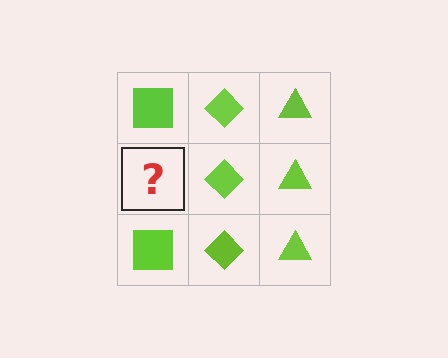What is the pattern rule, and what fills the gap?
The rule is that each column has a consistent shape. The gap should be filled with a lime square.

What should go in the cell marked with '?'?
The missing cell should contain a lime square.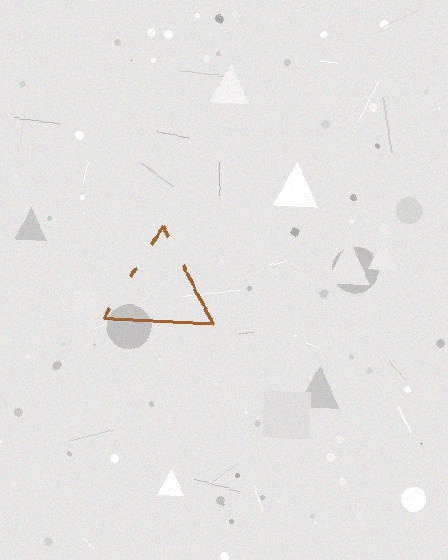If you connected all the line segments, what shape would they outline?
They would outline a triangle.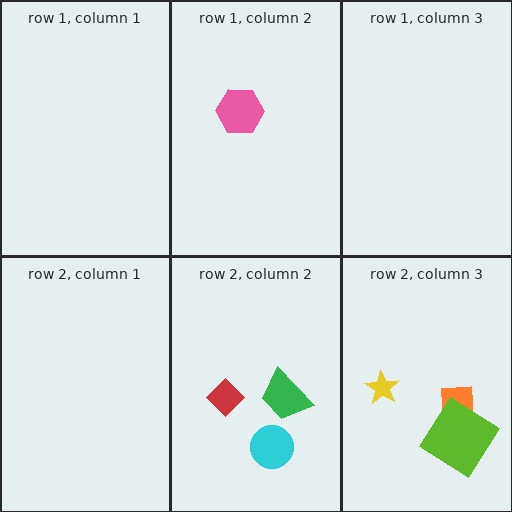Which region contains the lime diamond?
The row 2, column 3 region.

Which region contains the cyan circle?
The row 2, column 2 region.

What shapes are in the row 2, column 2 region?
The cyan circle, the green trapezoid, the red diamond.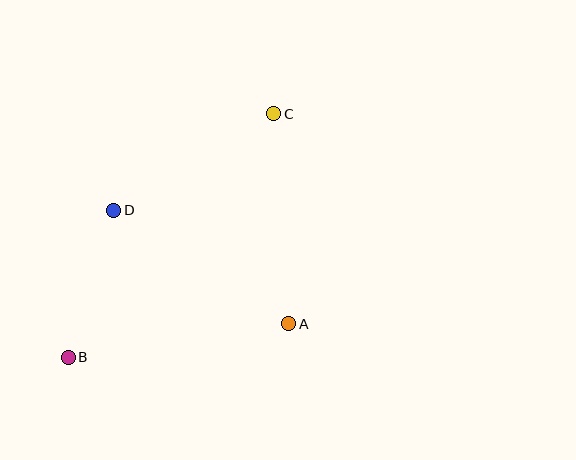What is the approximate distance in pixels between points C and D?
The distance between C and D is approximately 187 pixels.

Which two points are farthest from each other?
Points B and C are farthest from each other.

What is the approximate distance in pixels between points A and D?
The distance between A and D is approximately 209 pixels.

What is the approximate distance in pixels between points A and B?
The distance between A and B is approximately 223 pixels.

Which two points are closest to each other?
Points B and D are closest to each other.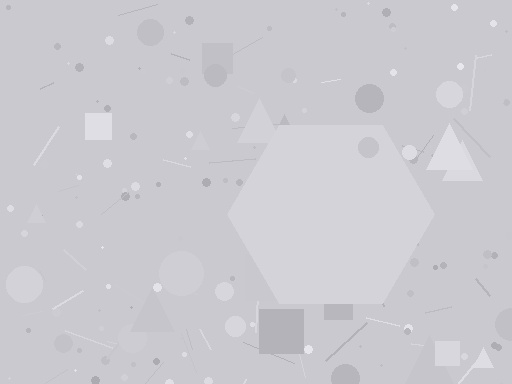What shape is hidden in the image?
A hexagon is hidden in the image.